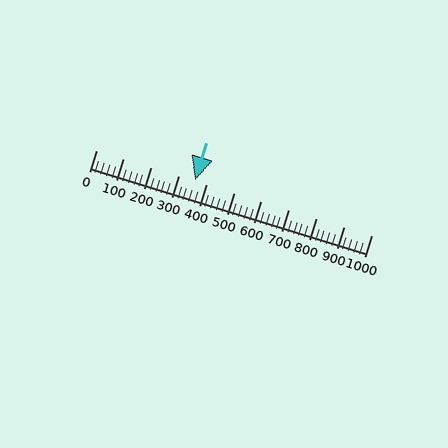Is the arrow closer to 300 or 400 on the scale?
The arrow is closer to 400.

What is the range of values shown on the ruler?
The ruler shows values from 0 to 1000.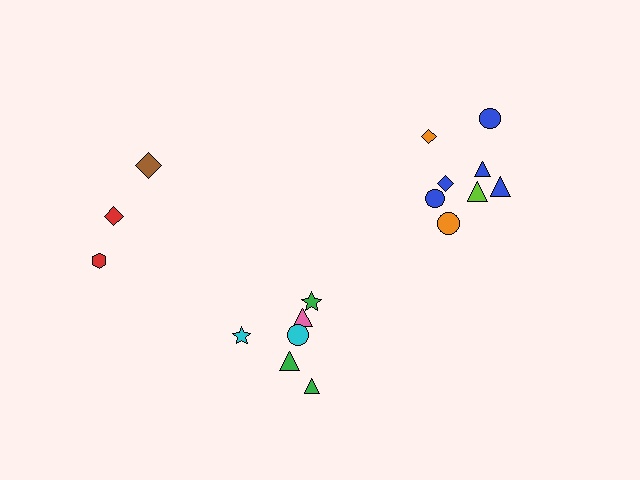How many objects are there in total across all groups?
There are 17 objects.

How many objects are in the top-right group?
There are 8 objects.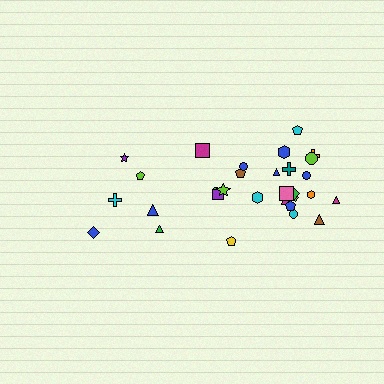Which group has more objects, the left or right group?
The right group.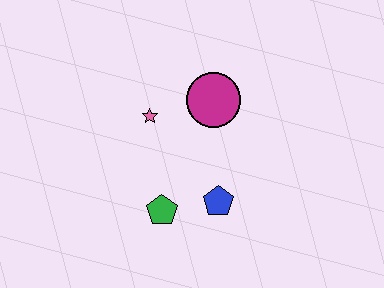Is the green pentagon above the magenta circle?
No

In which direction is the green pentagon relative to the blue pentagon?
The green pentagon is to the left of the blue pentagon.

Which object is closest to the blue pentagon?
The green pentagon is closest to the blue pentagon.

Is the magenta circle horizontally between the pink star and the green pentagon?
No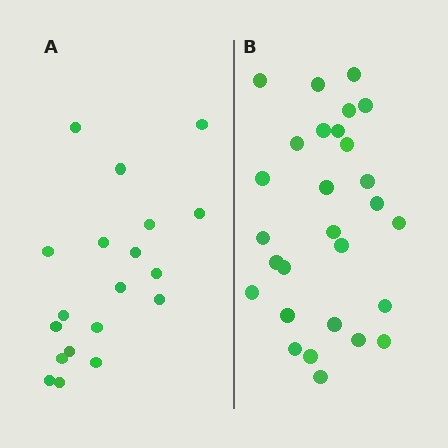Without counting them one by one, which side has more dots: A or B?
Region B (the right region) has more dots.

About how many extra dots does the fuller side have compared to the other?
Region B has roughly 8 or so more dots than region A.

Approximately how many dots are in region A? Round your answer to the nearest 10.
About 20 dots. (The exact count is 19, which rounds to 20.)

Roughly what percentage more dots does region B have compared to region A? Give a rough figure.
About 45% more.